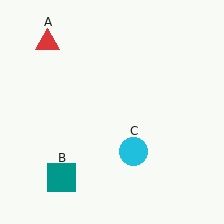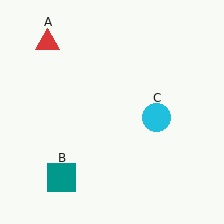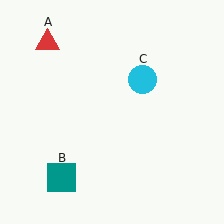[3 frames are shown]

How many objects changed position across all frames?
1 object changed position: cyan circle (object C).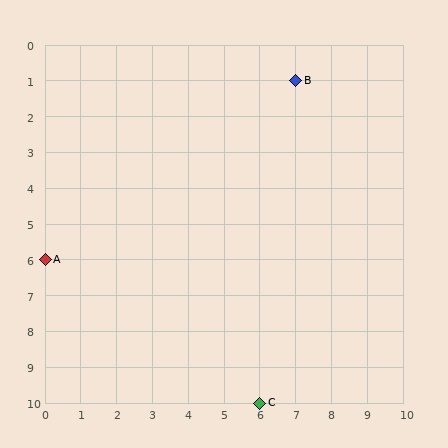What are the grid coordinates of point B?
Point B is at grid coordinates (7, 1).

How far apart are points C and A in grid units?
Points C and A are 6 columns and 4 rows apart (about 7.2 grid units diagonally).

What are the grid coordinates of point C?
Point C is at grid coordinates (6, 10).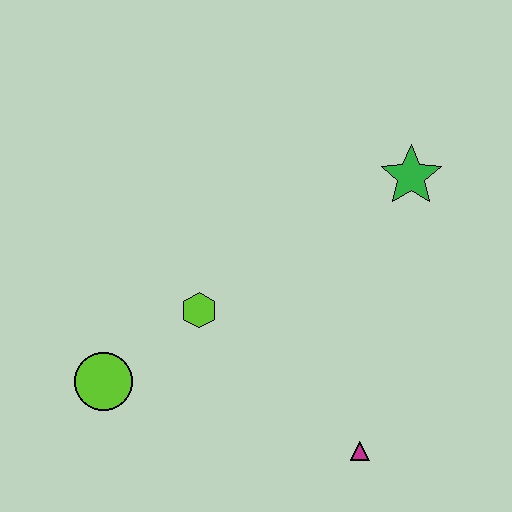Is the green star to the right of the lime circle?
Yes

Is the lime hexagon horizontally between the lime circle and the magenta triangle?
Yes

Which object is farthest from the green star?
The lime circle is farthest from the green star.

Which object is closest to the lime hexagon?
The lime circle is closest to the lime hexagon.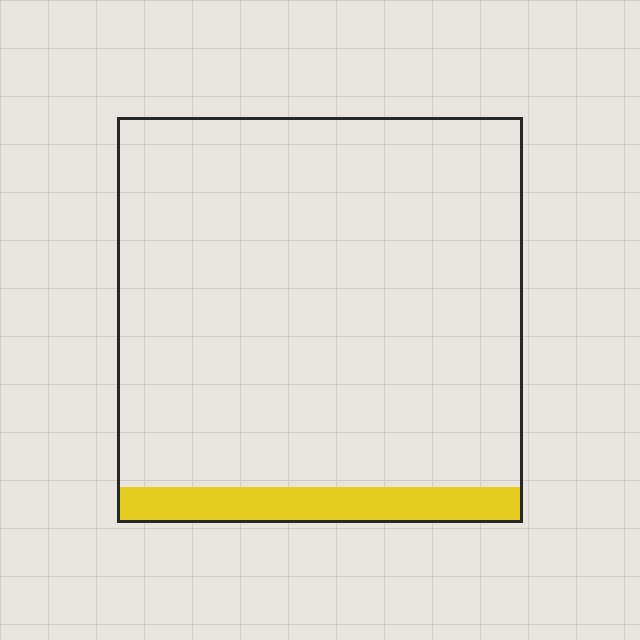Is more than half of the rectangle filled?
No.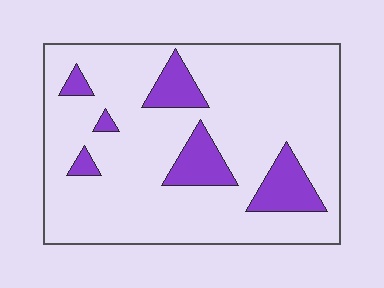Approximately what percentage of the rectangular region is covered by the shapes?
Approximately 15%.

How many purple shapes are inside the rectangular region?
6.